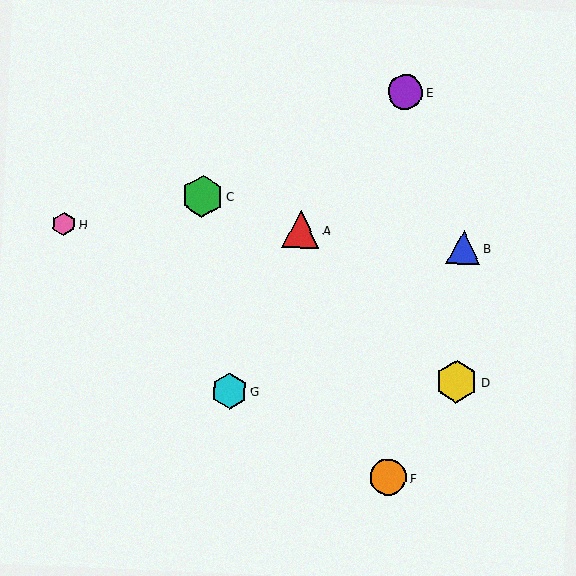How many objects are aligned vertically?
2 objects (E, F) are aligned vertically.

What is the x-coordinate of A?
Object A is at x≈301.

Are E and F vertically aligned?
Yes, both are at x≈406.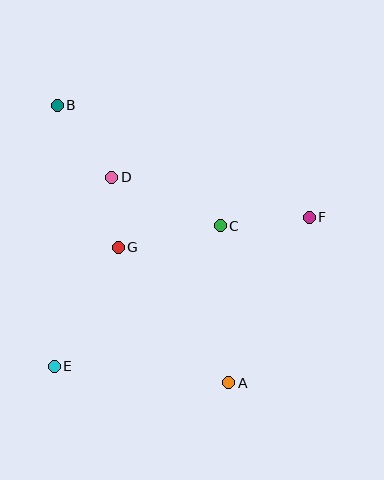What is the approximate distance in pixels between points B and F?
The distance between B and F is approximately 276 pixels.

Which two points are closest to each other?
Points D and G are closest to each other.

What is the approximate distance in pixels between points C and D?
The distance between C and D is approximately 119 pixels.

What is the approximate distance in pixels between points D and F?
The distance between D and F is approximately 201 pixels.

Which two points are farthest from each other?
Points A and B are farthest from each other.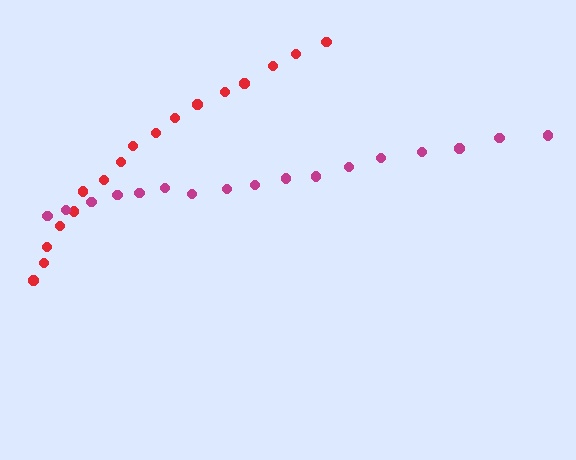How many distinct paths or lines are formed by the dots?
There are 2 distinct paths.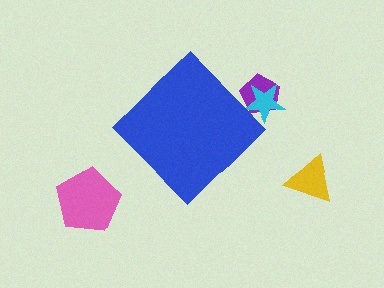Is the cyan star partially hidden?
Yes, the cyan star is partially hidden behind the blue diamond.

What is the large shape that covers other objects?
A blue diamond.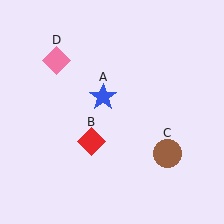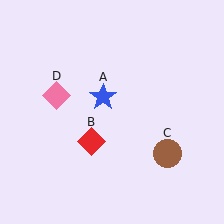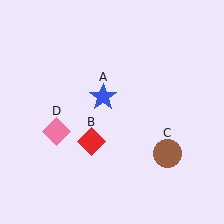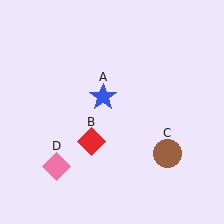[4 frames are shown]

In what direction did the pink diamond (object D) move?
The pink diamond (object D) moved down.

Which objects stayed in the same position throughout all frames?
Blue star (object A) and red diamond (object B) and brown circle (object C) remained stationary.